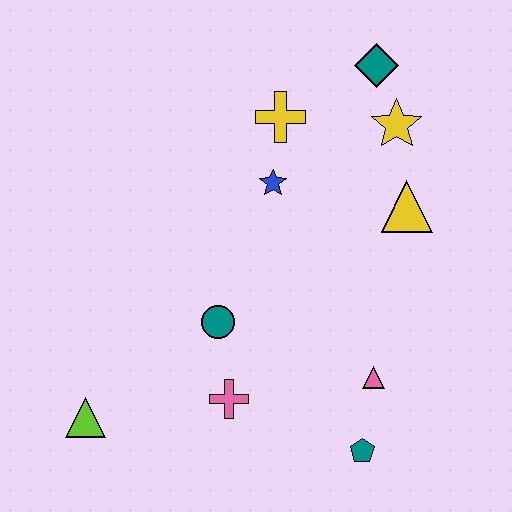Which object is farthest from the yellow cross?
The lime triangle is farthest from the yellow cross.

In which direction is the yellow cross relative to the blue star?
The yellow cross is above the blue star.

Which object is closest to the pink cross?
The teal circle is closest to the pink cross.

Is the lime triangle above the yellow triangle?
No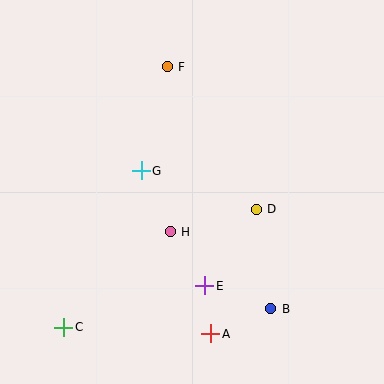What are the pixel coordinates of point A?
Point A is at (211, 334).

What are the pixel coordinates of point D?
Point D is at (256, 209).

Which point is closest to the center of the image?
Point H at (170, 232) is closest to the center.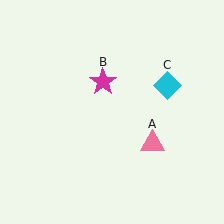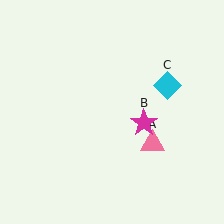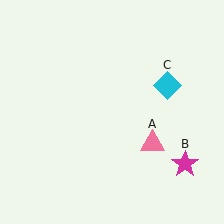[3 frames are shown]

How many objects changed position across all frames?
1 object changed position: magenta star (object B).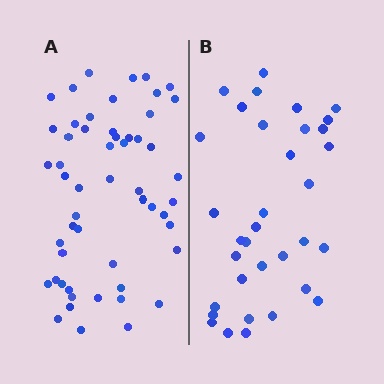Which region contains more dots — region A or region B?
Region A (the left region) has more dots.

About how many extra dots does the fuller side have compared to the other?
Region A has approximately 20 more dots than region B.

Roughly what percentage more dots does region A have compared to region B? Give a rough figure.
About 60% more.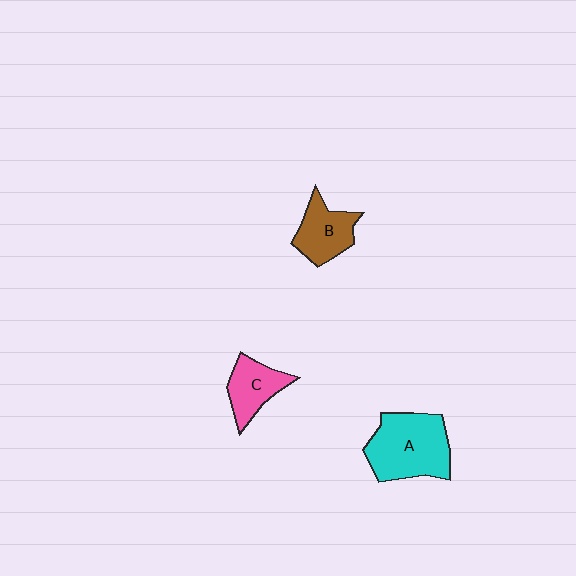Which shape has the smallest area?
Shape C (pink).